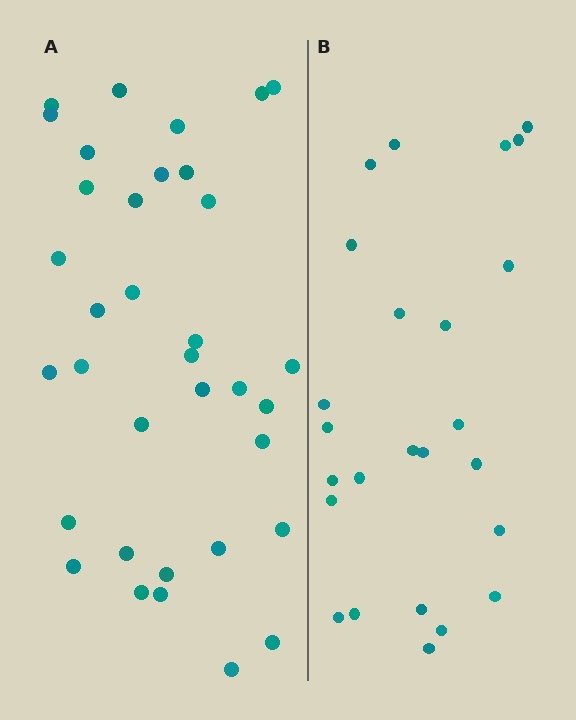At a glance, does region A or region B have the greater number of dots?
Region A (the left region) has more dots.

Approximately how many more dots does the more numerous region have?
Region A has roughly 10 or so more dots than region B.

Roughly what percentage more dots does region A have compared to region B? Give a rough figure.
About 40% more.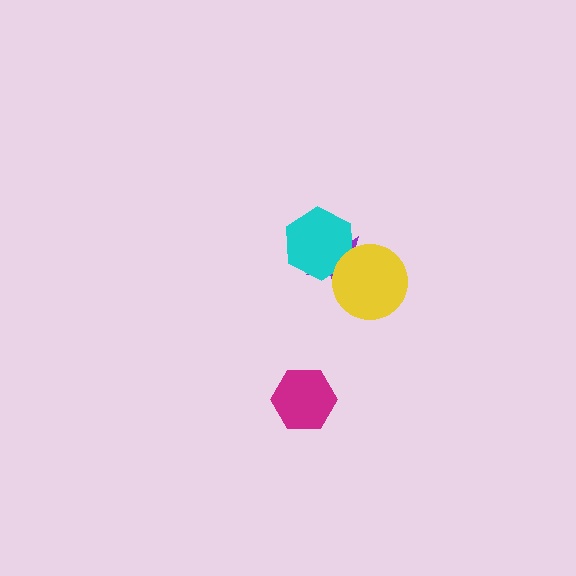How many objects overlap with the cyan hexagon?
2 objects overlap with the cyan hexagon.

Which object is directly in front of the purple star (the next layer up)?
The cyan hexagon is directly in front of the purple star.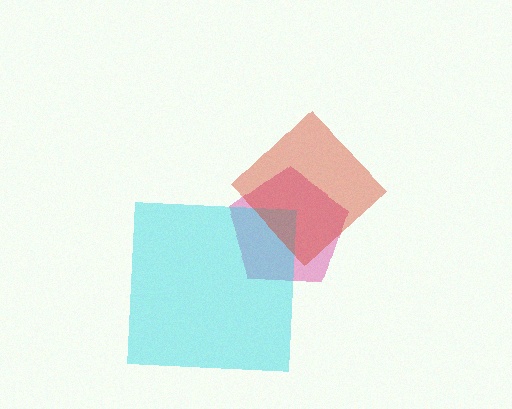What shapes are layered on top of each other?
The layered shapes are: a magenta pentagon, a cyan square, a red diamond.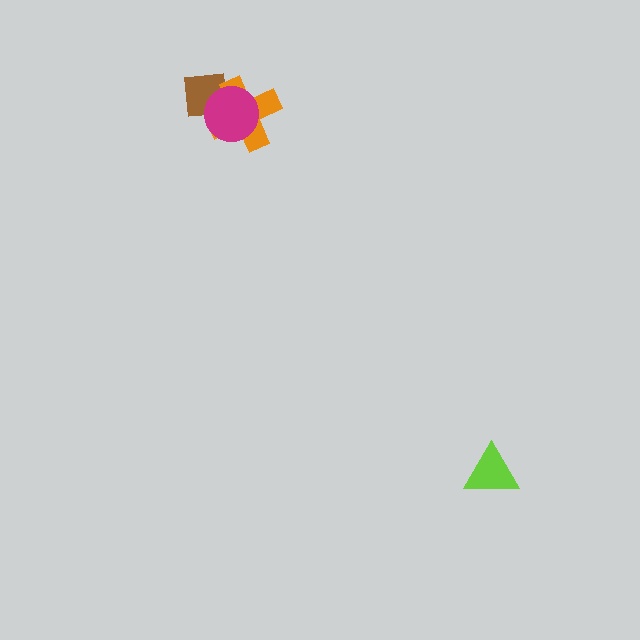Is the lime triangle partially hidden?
No, no other shape covers it.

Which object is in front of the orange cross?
The magenta circle is in front of the orange cross.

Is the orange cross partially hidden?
Yes, it is partially covered by another shape.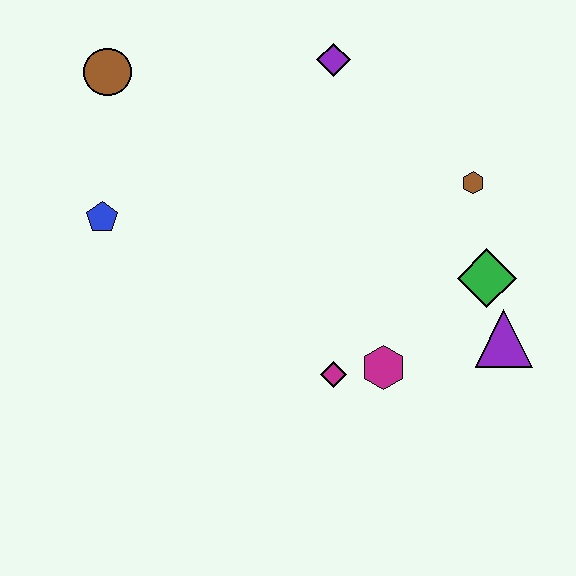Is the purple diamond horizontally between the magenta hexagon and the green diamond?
No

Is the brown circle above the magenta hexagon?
Yes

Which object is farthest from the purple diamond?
The purple triangle is farthest from the purple diamond.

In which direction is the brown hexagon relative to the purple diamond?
The brown hexagon is to the right of the purple diamond.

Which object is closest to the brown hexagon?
The green diamond is closest to the brown hexagon.